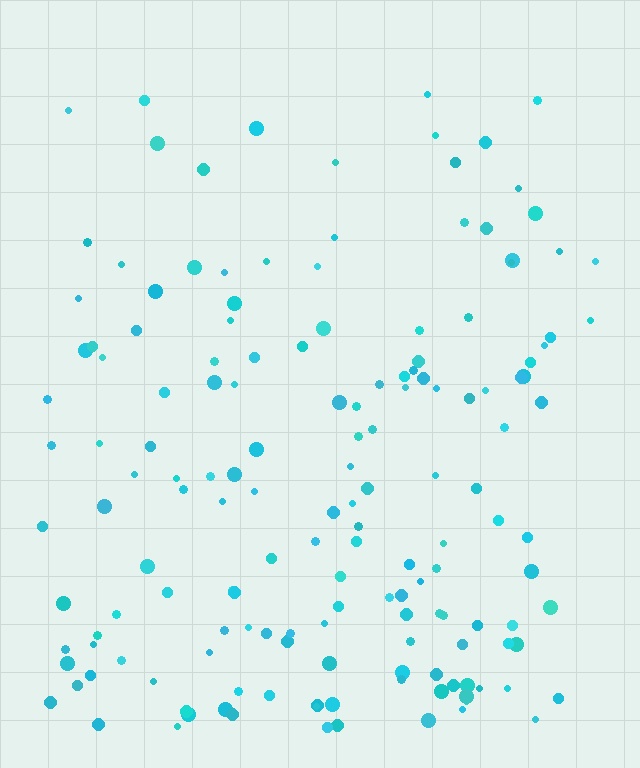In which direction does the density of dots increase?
From top to bottom, with the bottom side densest.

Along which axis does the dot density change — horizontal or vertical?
Vertical.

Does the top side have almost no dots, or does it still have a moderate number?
Still a moderate number, just noticeably fewer than the bottom.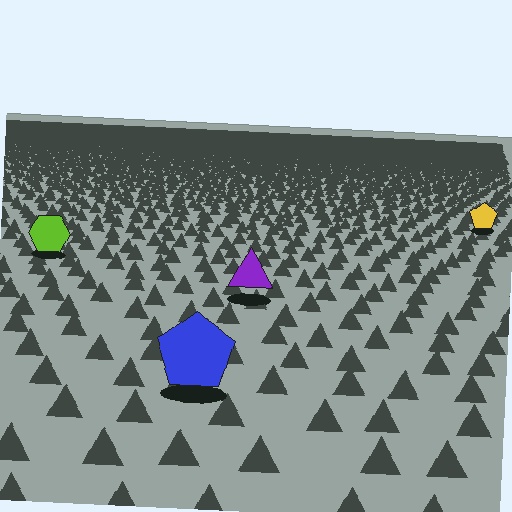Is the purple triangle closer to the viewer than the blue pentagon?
No. The blue pentagon is closer — you can tell from the texture gradient: the ground texture is coarser near it.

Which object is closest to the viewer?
The blue pentagon is closest. The texture marks near it are larger and more spread out.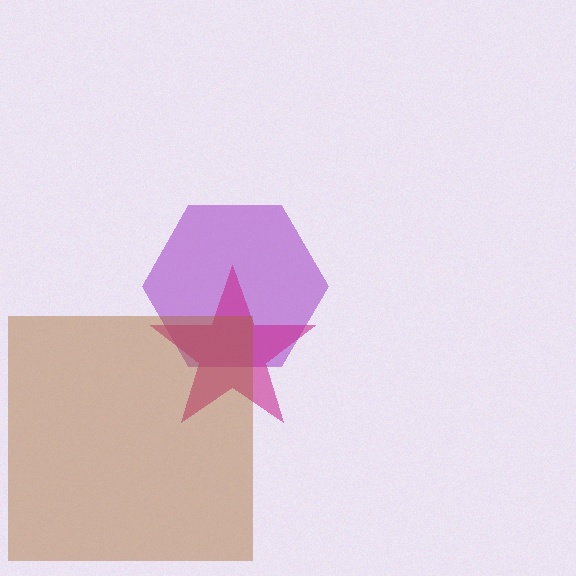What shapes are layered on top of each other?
The layered shapes are: a purple hexagon, a magenta star, a brown square.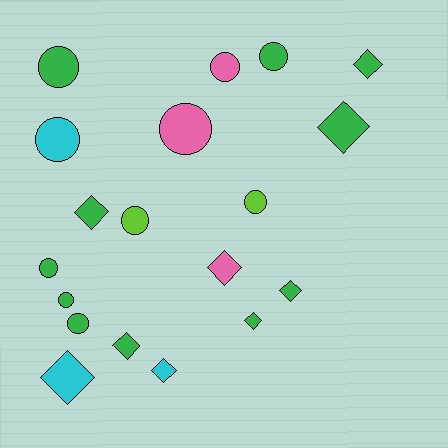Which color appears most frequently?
Green, with 11 objects.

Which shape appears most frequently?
Circle, with 10 objects.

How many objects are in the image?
There are 19 objects.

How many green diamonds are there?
There are 6 green diamonds.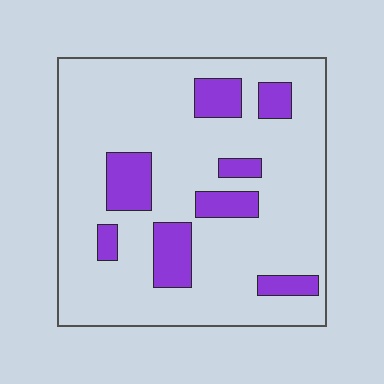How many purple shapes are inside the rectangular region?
8.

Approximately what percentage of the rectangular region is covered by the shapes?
Approximately 20%.